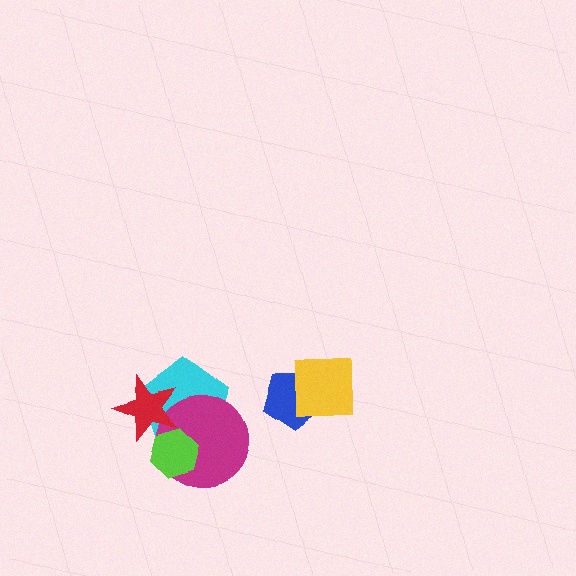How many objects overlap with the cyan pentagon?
3 objects overlap with the cyan pentagon.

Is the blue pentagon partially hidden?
Yes, it is partially covered by another shape.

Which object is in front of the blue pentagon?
The yellow square is in front of the blue pentagon.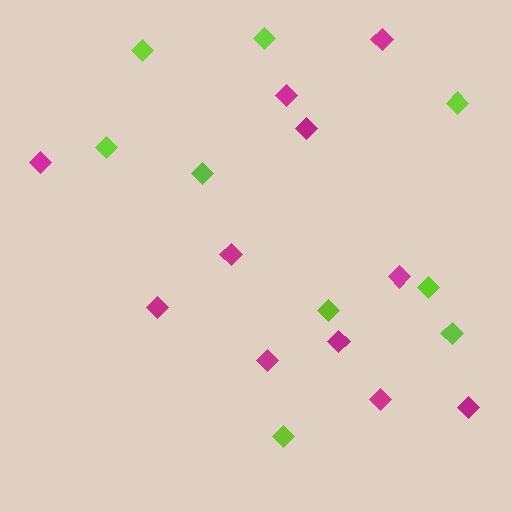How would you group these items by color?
There are 2 groups: one group of lime diamonds (9) and one group of magenta diamonds (11).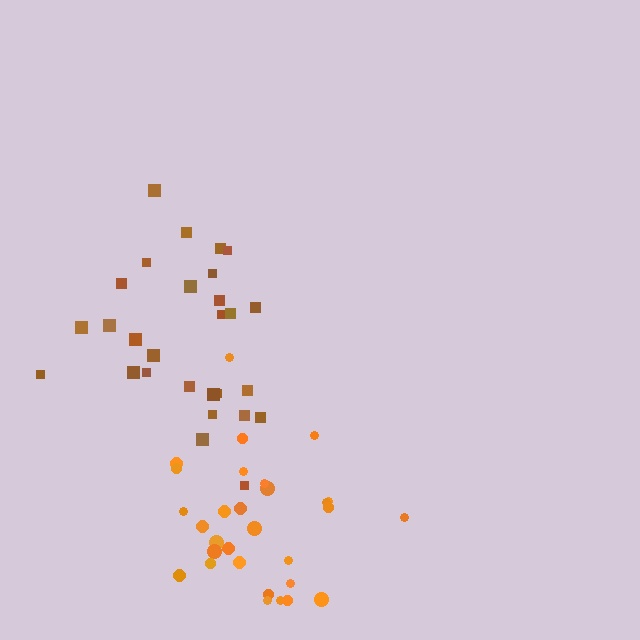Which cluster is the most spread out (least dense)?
Brown.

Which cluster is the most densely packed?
Orange.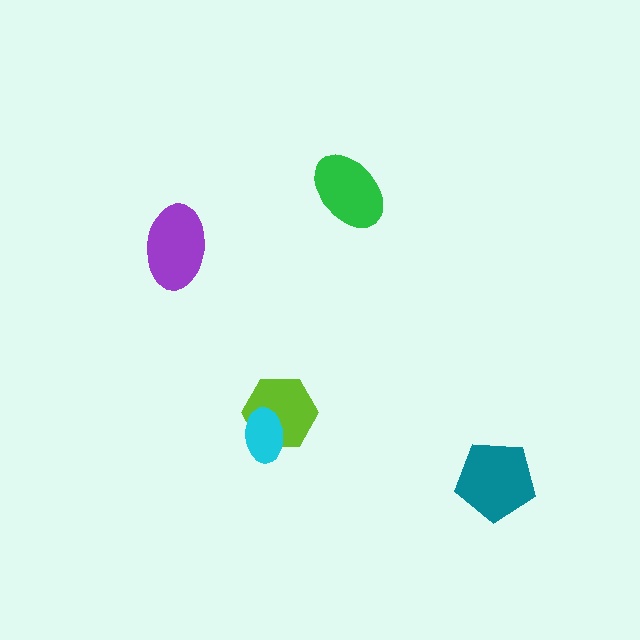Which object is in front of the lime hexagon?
The cyan ellipse is in front of the lime hexagon.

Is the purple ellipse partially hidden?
No, no other shape covers it.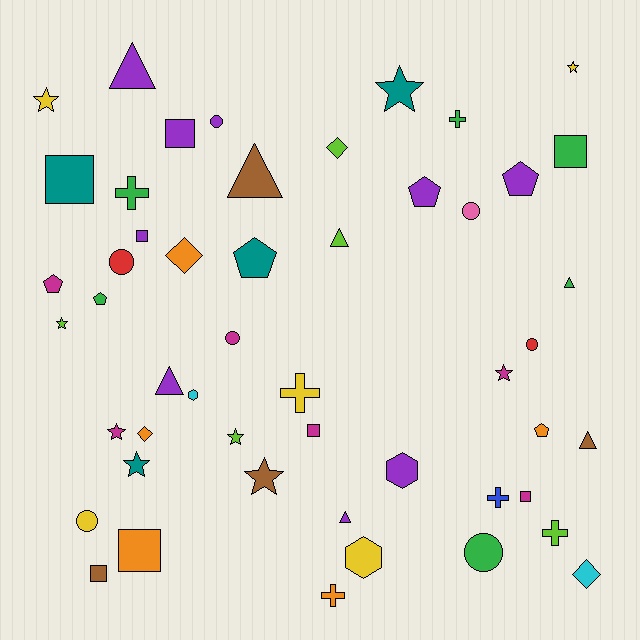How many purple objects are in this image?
There are 9 purple objects.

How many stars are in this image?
There are 9 stars.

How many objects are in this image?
There are 50 objects.